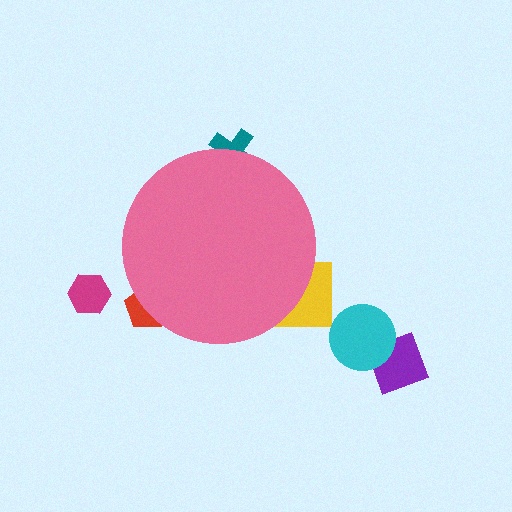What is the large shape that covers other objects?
A pink circle.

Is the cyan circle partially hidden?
No, the cyan circle is fully visible.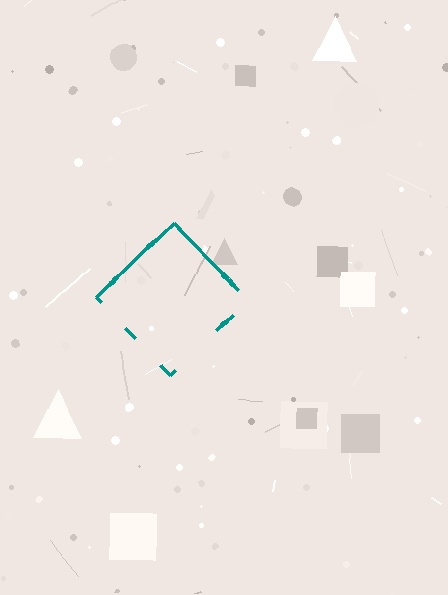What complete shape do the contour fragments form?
The contour fragments form a diamond.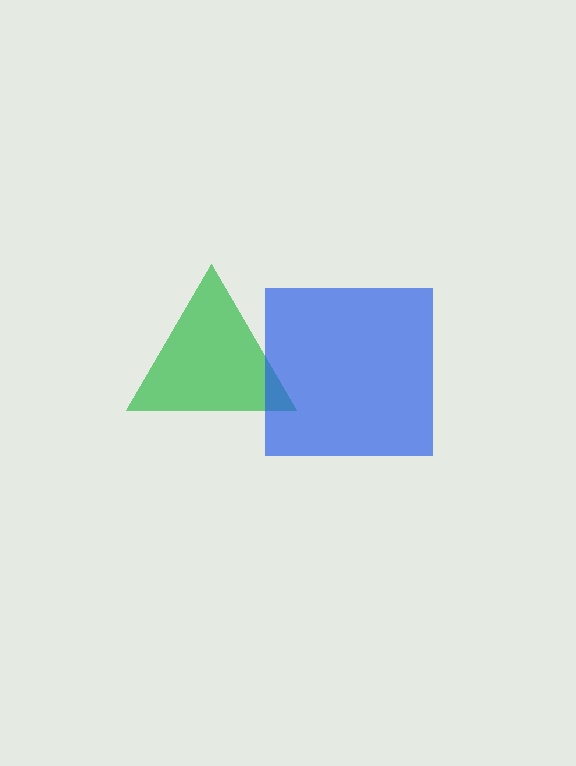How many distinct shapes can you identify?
There are 2 distinct shapes: a green triangle, a blue square.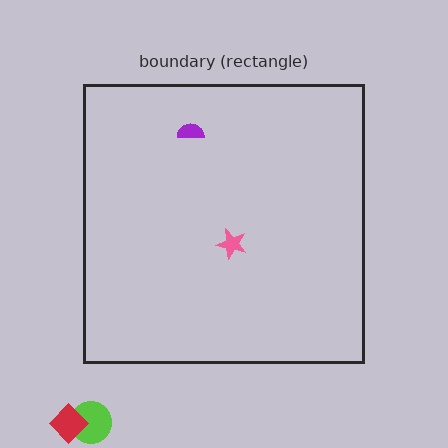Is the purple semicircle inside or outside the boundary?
Inside.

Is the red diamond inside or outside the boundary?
Outside.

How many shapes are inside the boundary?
2 inside, 2 outside.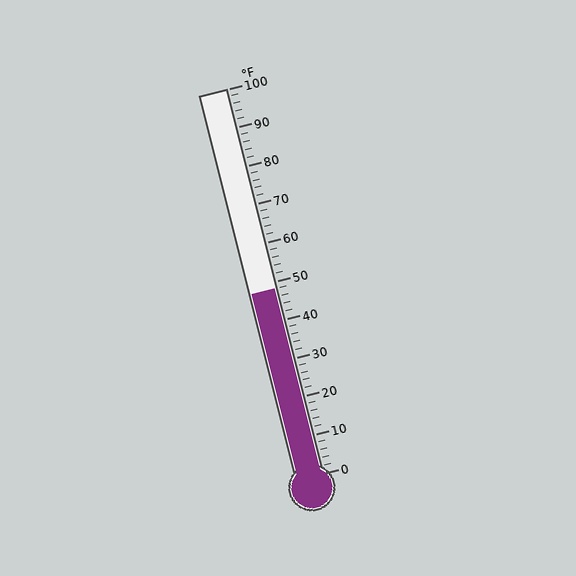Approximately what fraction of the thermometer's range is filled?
The thermometer is filled to approximately 50% of its range.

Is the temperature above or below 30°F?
The temperature is above 30°F.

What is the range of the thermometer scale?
The thermometer scale ranges from 0°F to 100°F.